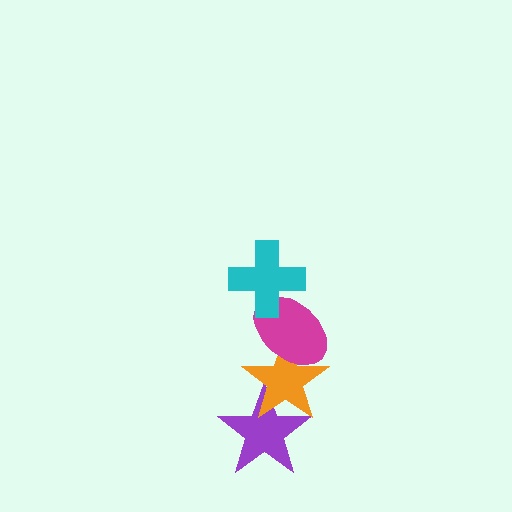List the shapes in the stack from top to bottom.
From top to bottom: the cyan cross, the magenta ellipse, the orange star, the purple star.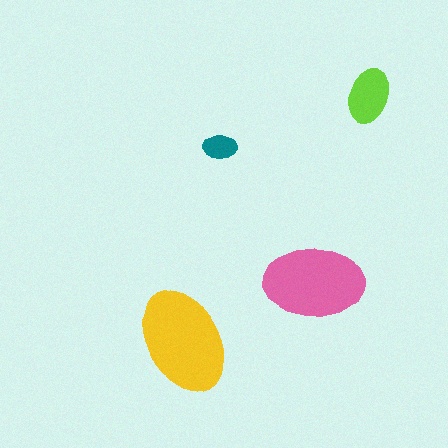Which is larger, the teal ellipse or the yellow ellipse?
The yellow one.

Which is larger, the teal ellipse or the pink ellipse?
The pink one.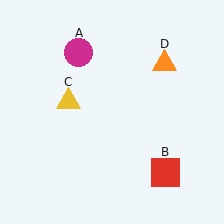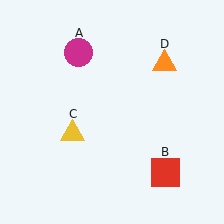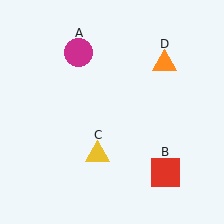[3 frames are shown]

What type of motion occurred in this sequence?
The yellow triangle (object C) rotated counterclockwise around the center of the scene.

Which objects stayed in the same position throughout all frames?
Magenta circle (object A) and red square (object B) and orange triangle (object D) remained stationary.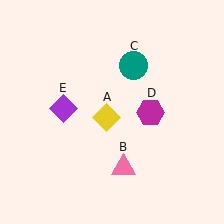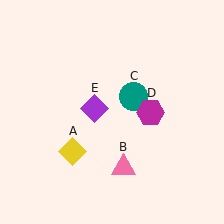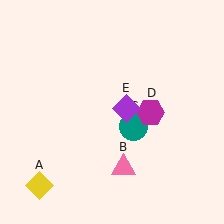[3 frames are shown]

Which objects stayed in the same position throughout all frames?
Pink triangle (object B) and magenta hexagon (object D) remained stationary.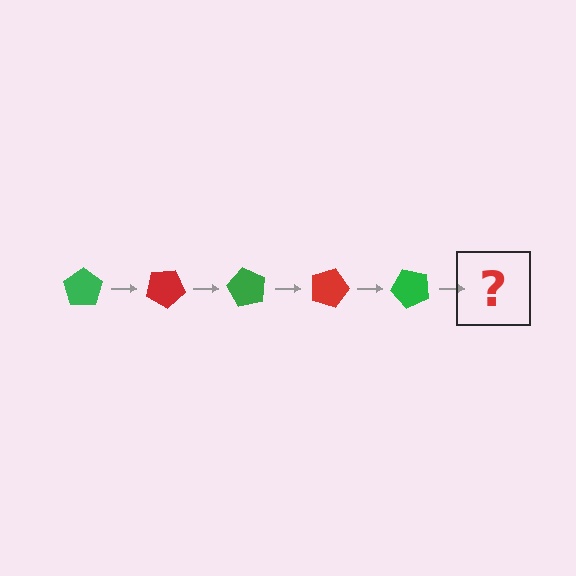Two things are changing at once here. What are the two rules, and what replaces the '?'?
The two rules are that it rotates 30 degrees each step and the color cycles through green and red. The '?' should be a red pentagon, rotated 150 degrees from the start.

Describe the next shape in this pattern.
It should be a red pentagon, rotated 150 degrees from the start.